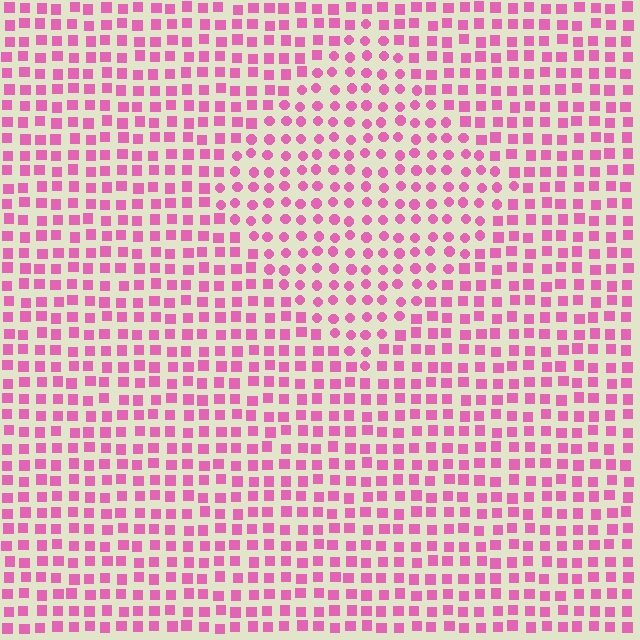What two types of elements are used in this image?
The image uses circles inside the diamond region and squares outside it.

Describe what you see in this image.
The image is filled with small pink elements arranged in a uniform grid. A diamond-shaped region contains circles, while the surrounding area contains squares. The boundary is defined purely by the change in element shape.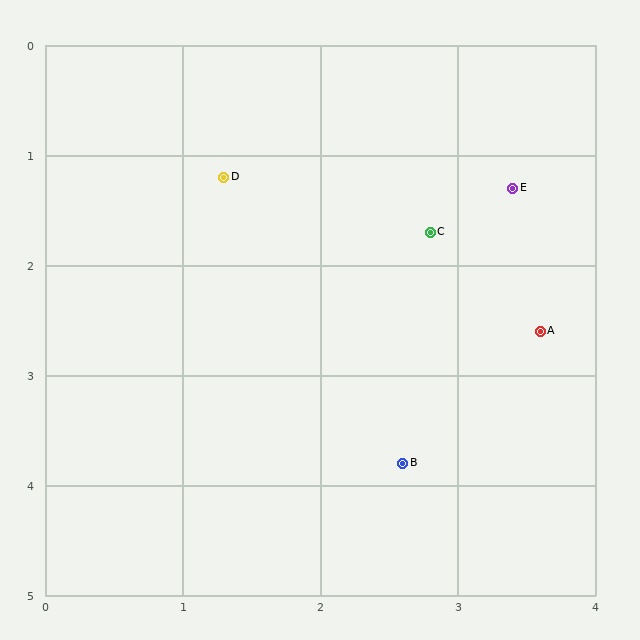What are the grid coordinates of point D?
Point D is at approximately (1.3, 1.2).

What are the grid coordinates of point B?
Point B is at approximately (2.6, 3.8).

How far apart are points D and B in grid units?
Points D and B are about 2.9 grid units apart.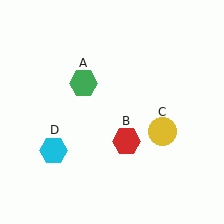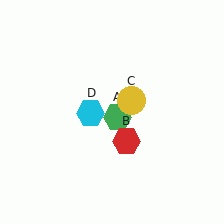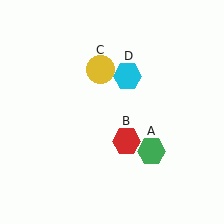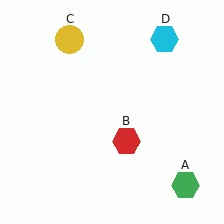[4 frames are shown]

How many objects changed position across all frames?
3 objects changed position: green hexagon (object A), yellow circle (object C), cyan hexagon (object D).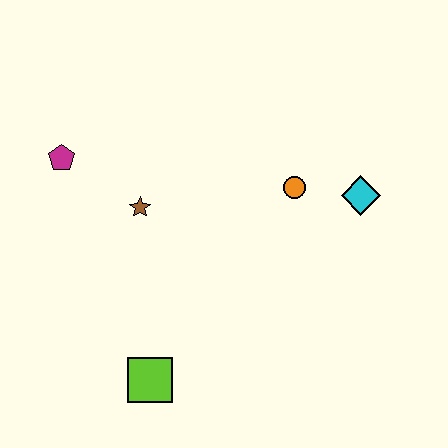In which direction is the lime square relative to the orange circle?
The lime square is below the orange circle.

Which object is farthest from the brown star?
The cyan diamond is farthest from the brown star.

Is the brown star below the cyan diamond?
Yes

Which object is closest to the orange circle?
The cyan diamond is closest to the orange circle.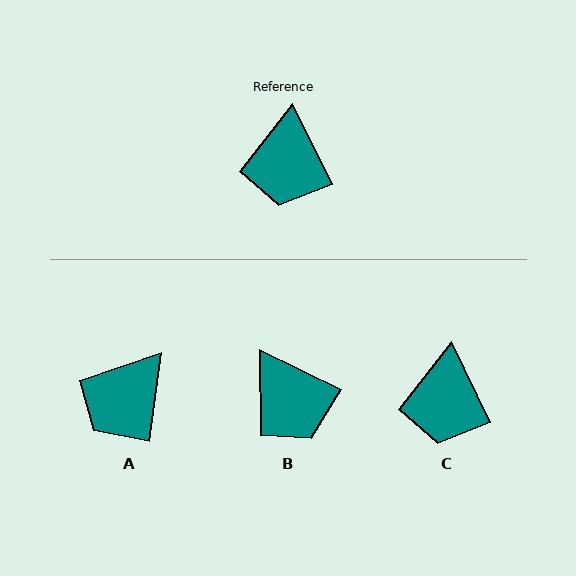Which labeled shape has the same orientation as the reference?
C.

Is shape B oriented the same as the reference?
No, it is off by about 38 degrees.